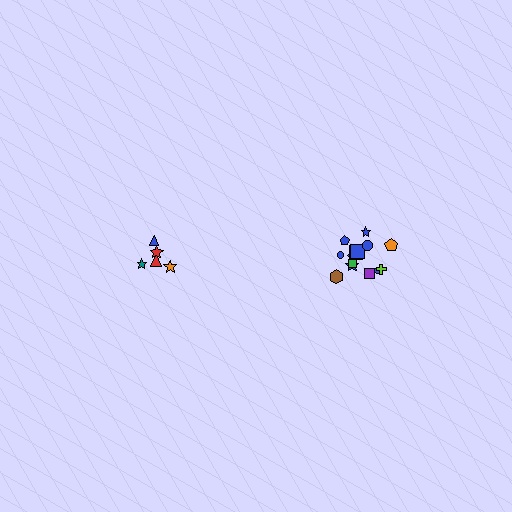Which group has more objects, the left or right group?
The right group.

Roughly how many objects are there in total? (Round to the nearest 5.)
Roughly 20 objects in total.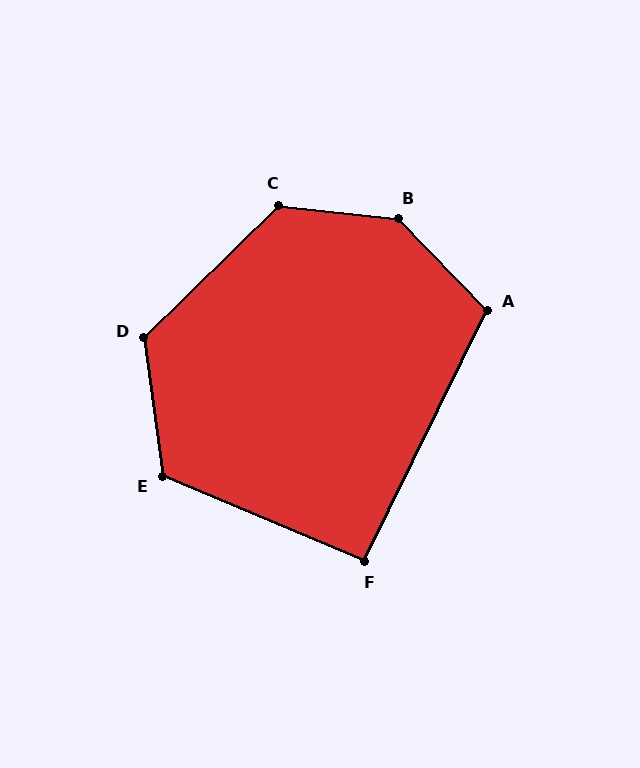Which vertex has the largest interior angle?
B, at approximately 140 degrees.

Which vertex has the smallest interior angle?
F, at approximately 93 degrees.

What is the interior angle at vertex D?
Approximately 126 degrees (obtuse).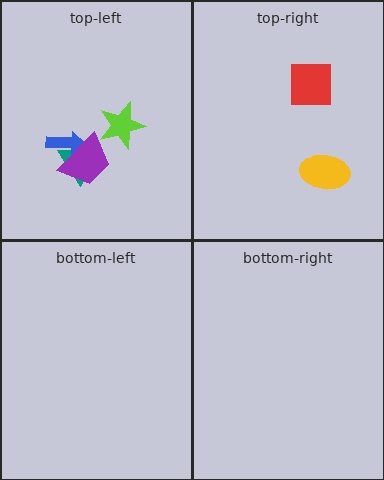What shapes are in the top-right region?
The yellow ellipse, the red square.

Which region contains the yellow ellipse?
The top-right region.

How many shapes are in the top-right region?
2.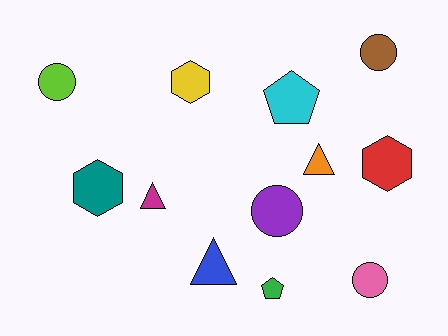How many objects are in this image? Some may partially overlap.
There are 12 objects.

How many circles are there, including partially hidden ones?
There are 4 circles.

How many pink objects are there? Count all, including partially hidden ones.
There is 1 pink object.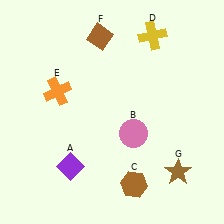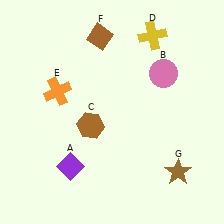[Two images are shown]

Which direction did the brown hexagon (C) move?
The brown hexagon (C) moved up.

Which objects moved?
The objects that moved are: the pink circle (B), the brown hexagon (C).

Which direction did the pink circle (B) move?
The pink circle (B) moved up.